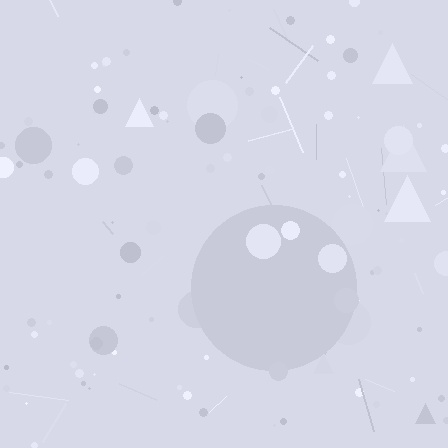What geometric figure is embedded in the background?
A circle is embedded in the background.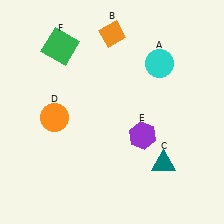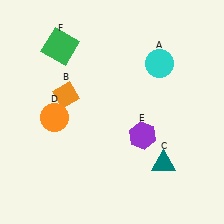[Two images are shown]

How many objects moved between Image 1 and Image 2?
1 object moved between the two images.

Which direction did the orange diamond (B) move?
The orange diamond (B) moved down.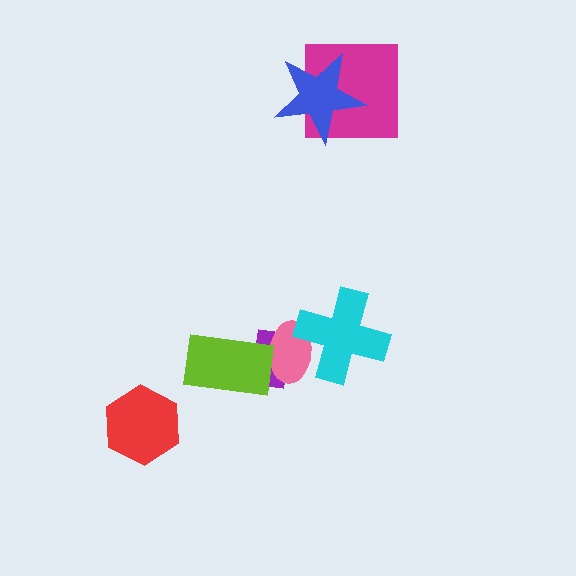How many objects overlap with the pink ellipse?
3 objects overlap with the pink ellipse.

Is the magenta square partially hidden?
Yes, it is partially covered by another shape.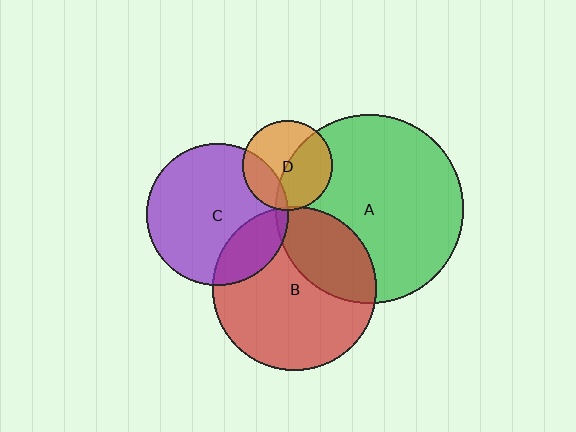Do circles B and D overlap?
Yes.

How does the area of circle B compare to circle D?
Approximately 3.3 times.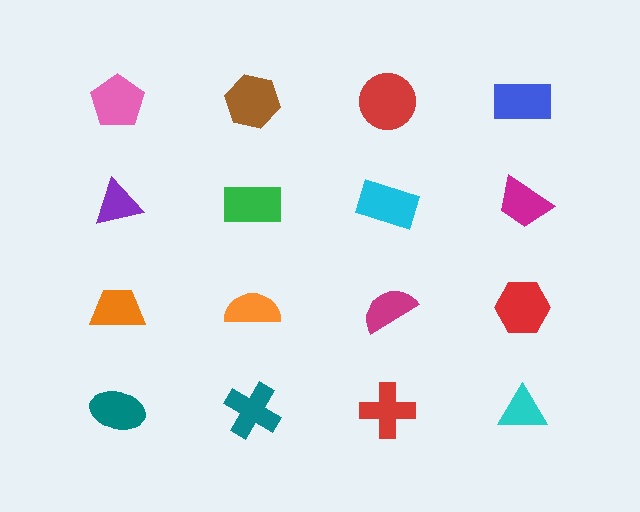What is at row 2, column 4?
A magenta trapezoid.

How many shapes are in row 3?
4 shapes.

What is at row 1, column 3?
A red circle.